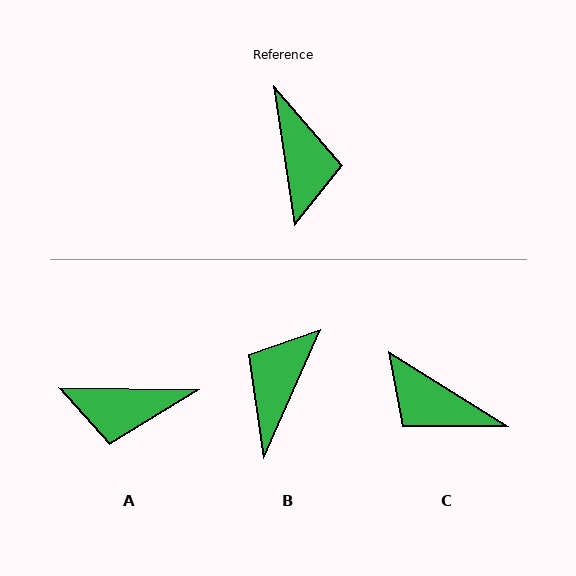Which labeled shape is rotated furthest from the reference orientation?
B, about 147 degrees away.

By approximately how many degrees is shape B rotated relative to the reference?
Approximately 147 degrees counter-clockwise.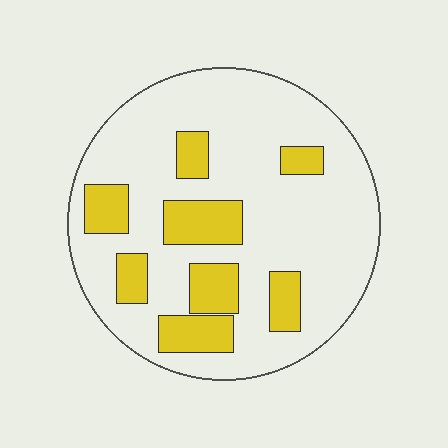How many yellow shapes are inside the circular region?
8.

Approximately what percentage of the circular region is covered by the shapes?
Approximately 25%.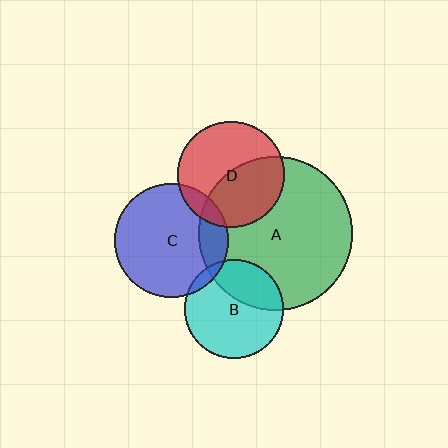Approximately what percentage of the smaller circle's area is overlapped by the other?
Approximately 5%.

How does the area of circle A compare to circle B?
Approximately 2.4 times.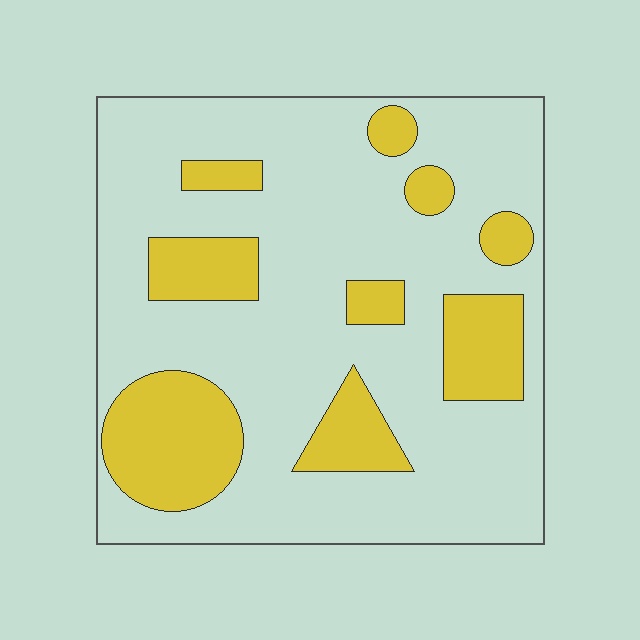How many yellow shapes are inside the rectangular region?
9.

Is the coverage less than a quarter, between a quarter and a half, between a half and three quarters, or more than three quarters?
Less than a quarter.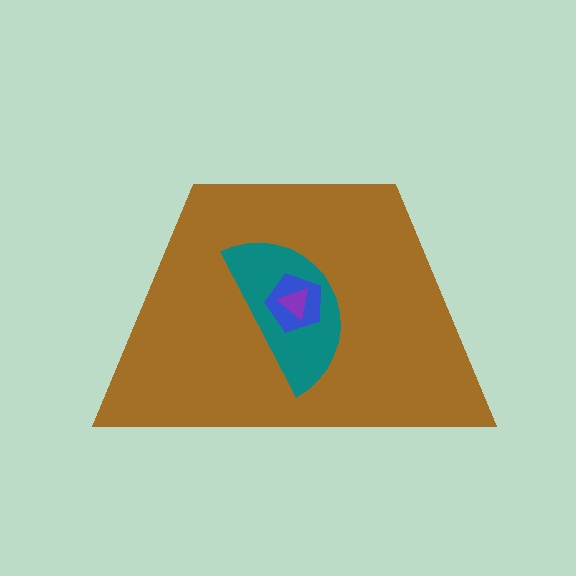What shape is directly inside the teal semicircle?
The blue pentagon.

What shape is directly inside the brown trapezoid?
The teal semicircle.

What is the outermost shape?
The brown trapezoid.